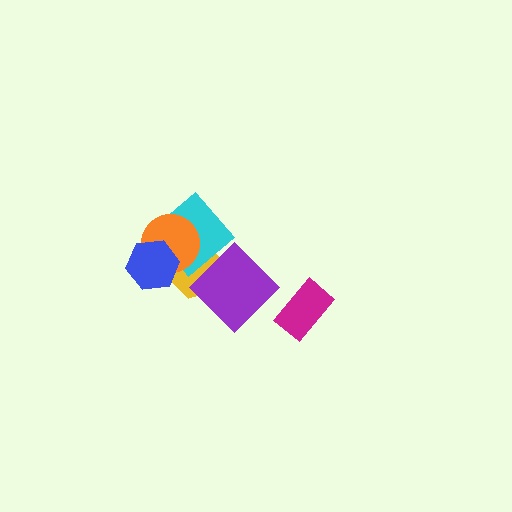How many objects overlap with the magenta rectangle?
0 objects overlap with the magenta rectangle.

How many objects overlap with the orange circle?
3 objects overlap with the orange circle.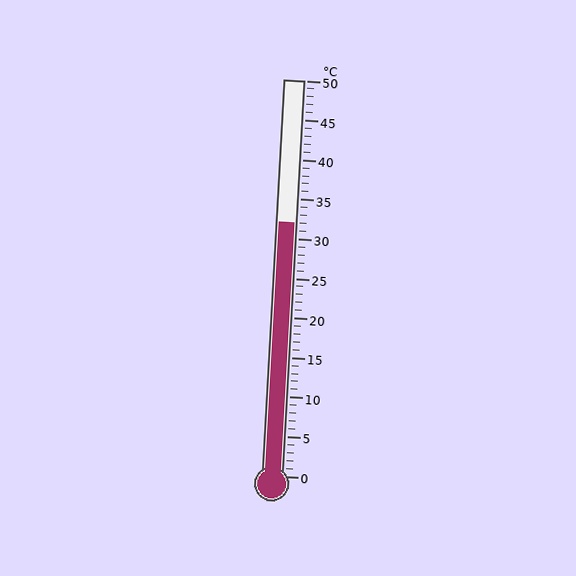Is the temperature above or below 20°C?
The temperature is above 20°C.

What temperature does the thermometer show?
The thermometer shows approximately 32°C.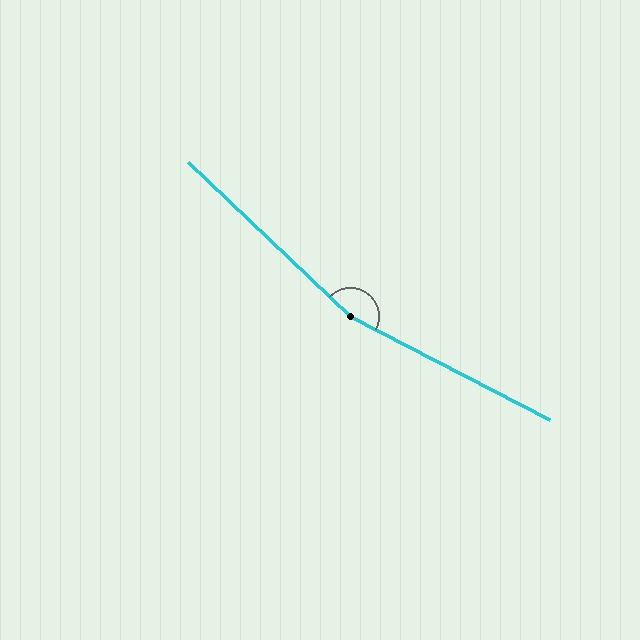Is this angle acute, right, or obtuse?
It is obtuse.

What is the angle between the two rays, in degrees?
Approximately 164 degrees.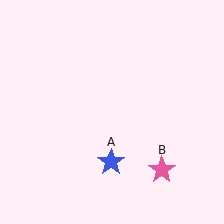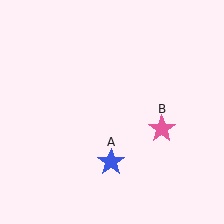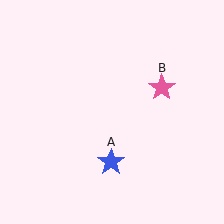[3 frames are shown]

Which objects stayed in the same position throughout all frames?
Blue star (object A) remained stationary.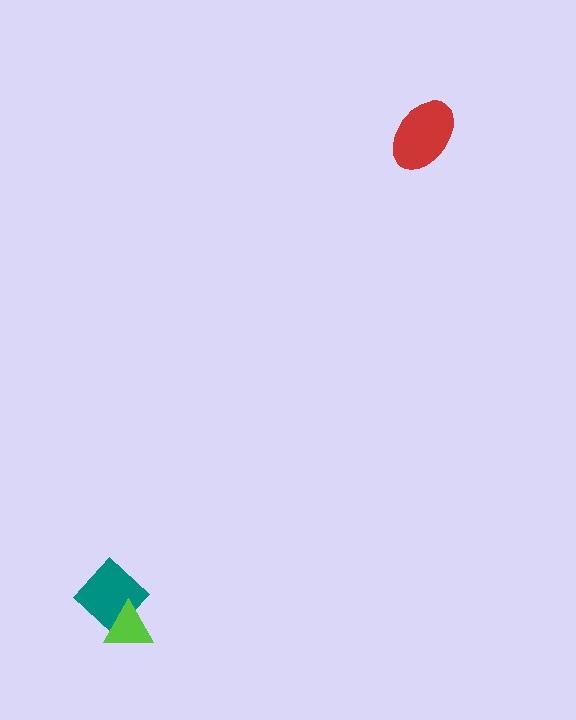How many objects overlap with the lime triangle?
1 object overlaps with the lime triangle.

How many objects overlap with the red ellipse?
0 objects overlap with the red ellipse.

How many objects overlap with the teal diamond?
1 object overlaps with the teal diamond.